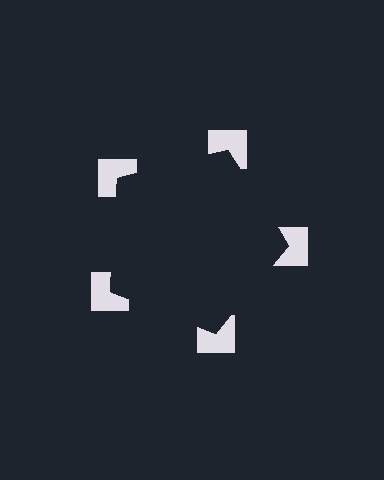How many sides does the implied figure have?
5 sides.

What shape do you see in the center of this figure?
An illusory pentagon — its edges are inferred from the aligned wedge cuts in the notched squares, not physically drawn.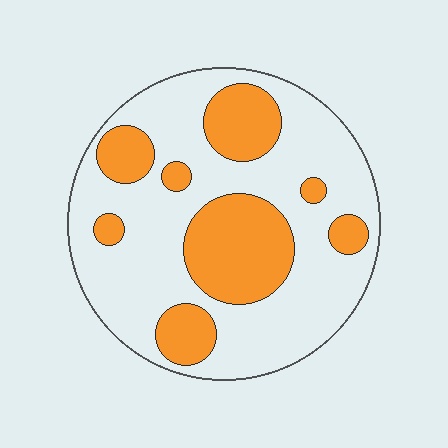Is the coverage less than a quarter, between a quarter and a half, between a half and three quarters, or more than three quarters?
Between a quarter and a half.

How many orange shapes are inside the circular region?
8.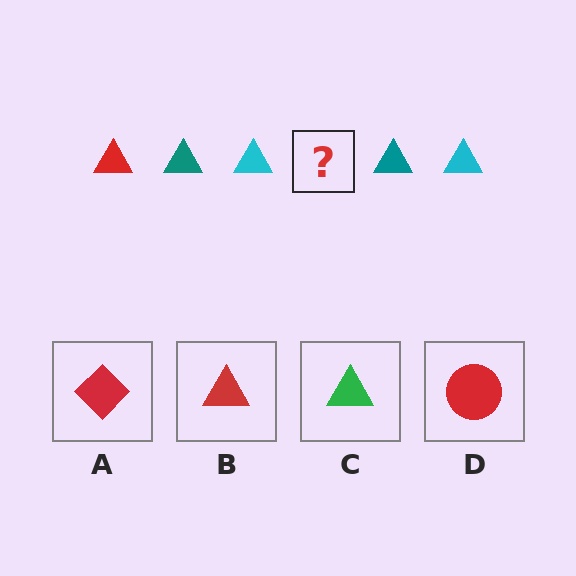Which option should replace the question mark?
Option B.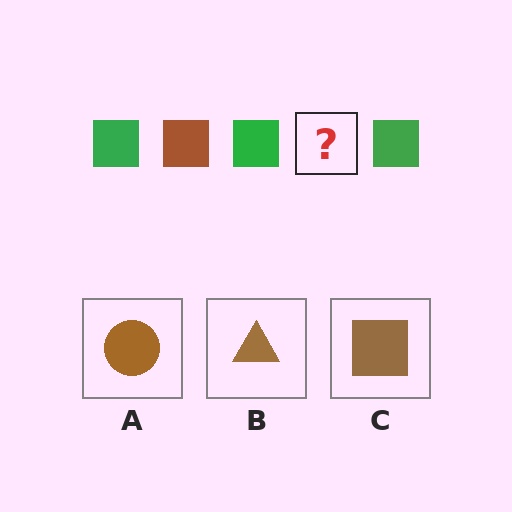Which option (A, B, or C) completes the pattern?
C.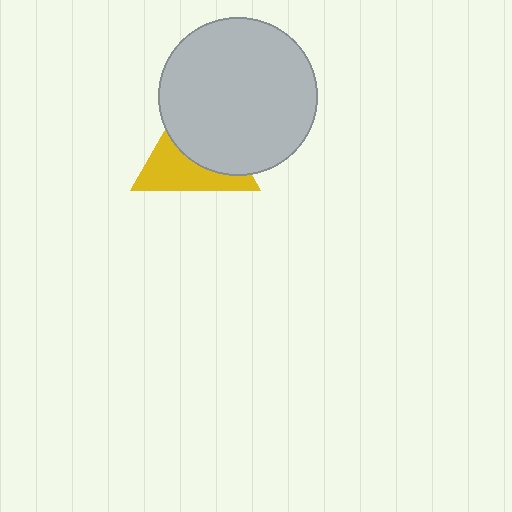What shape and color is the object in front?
The object in front is a light gray circle.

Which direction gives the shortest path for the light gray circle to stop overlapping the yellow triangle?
Moving toward the upper-right gives the shortest separation.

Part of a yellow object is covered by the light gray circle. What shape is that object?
It is a triangle.